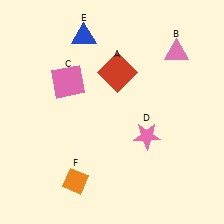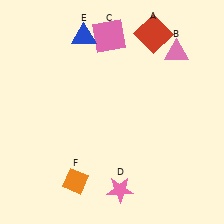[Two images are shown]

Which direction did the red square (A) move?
The red square (A) moved up.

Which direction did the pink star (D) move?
The pink star (D) moved down.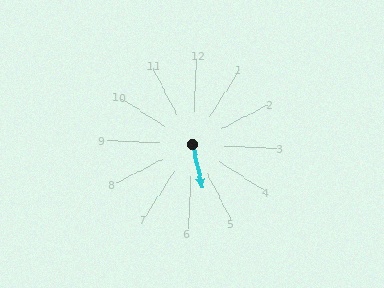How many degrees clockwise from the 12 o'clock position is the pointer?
Approximately 164 degrees.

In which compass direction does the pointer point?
South.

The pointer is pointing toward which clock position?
Roughly 5 o'clock.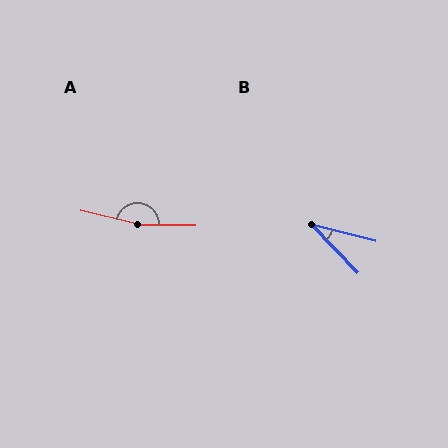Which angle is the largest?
A, at approximately 167 degrees.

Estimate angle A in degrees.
Approximately 167 degrees.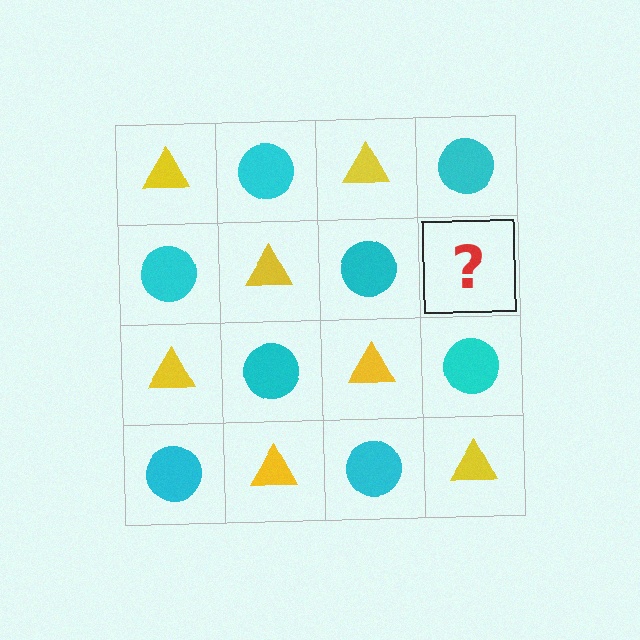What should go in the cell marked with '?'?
The missing cell should contain a yellow triangle.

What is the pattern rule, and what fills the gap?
The rule is that it alternates yellow triangle and cyan circle in a checkerboard pattern. The gap should be filled with a yellow triangle.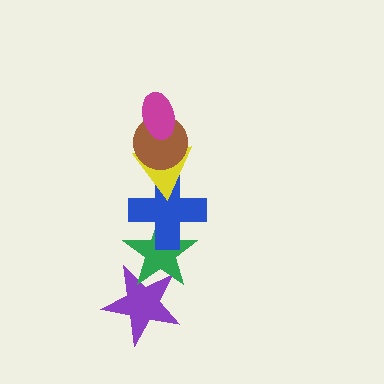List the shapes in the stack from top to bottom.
From top to bottom: the magenta ellipse, the brown circle, the yellow triangle, the blue cross, the green star, the purple star.